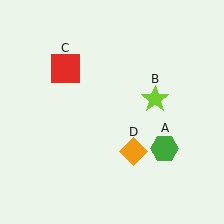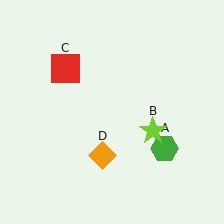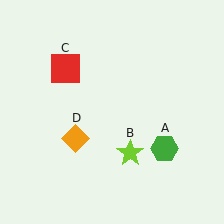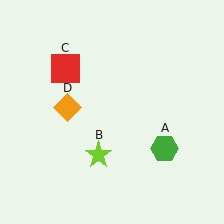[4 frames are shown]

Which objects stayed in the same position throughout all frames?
Green hexagon (object A) and red square (object C) remained stationary.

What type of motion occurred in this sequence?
The lime star (object B), orange diamond (object D) rotated clockwise around the center of the scene.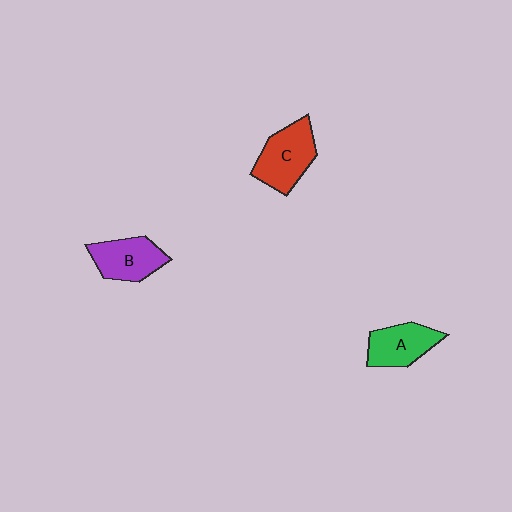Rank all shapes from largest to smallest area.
From largest to smallest: C (red), B (purple), A (green).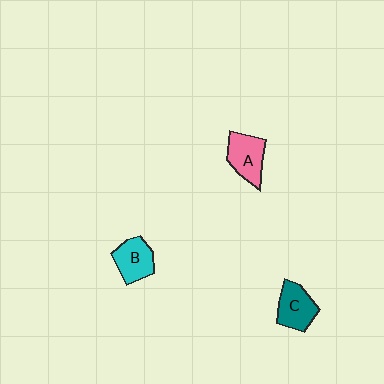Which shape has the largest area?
Shape A (pink).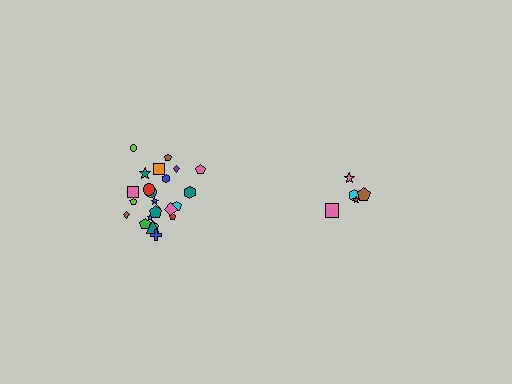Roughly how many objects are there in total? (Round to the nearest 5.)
Roughly 30 objects in total.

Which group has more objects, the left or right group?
The left group.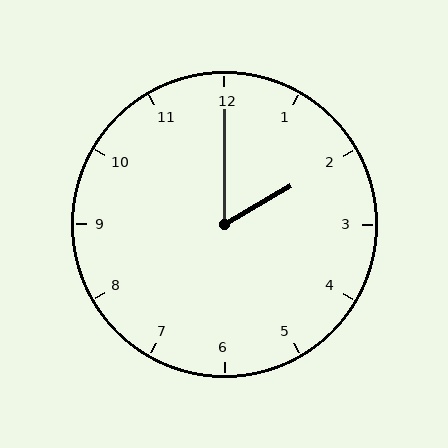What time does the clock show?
2:00.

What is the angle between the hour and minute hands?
Approximately 60 degrees.